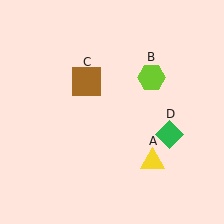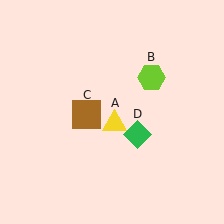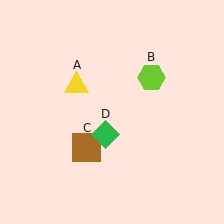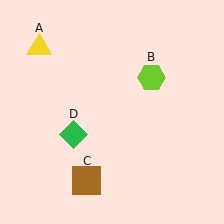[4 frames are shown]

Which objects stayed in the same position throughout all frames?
Lime hexagon (object B) remained stationary.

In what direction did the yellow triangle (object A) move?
The yellow triangle (object A) moved up and to the left.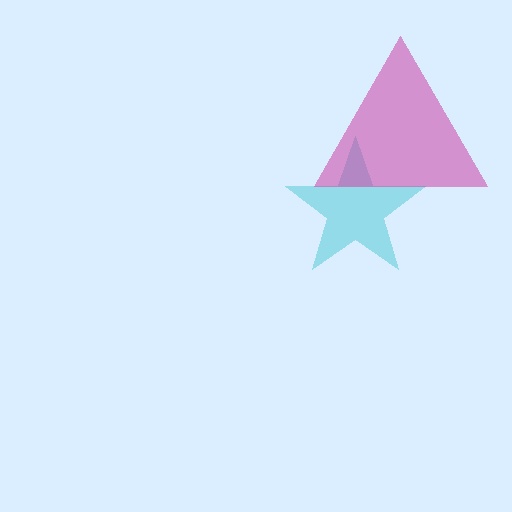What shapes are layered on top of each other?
The layered shapes are: a cyan star, a magenta triangle.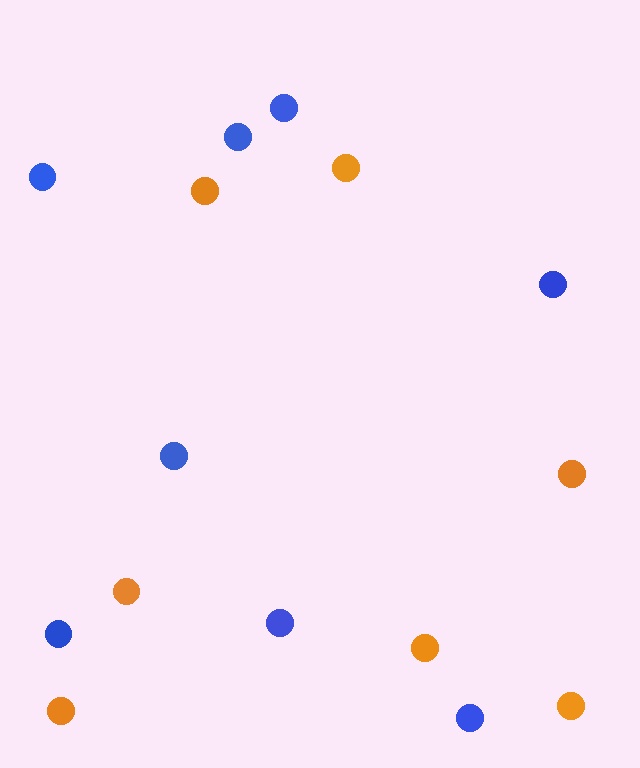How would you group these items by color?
There are 2 groups: one group of orange circles (7) and one group of blue circles (8).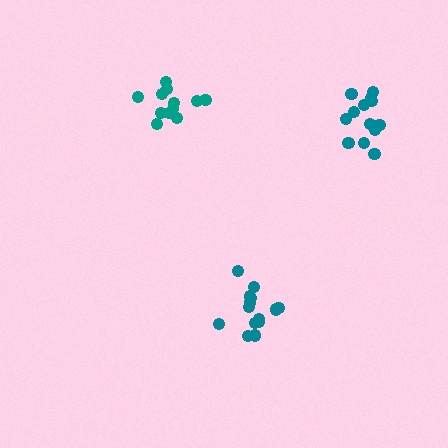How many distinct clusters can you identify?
There are 3 distinct clusters.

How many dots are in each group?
Group 1: 14 dots, Group 2: 14 dots, Group 3: 12 dots (40 total).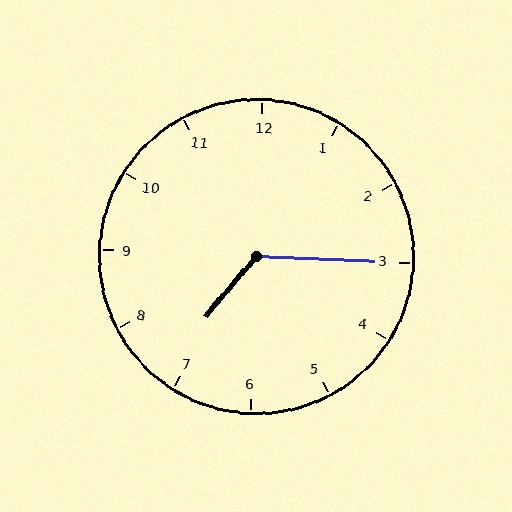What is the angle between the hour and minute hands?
Approximately 128 degrees.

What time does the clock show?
7:15.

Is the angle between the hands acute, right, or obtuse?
It is obtuse.